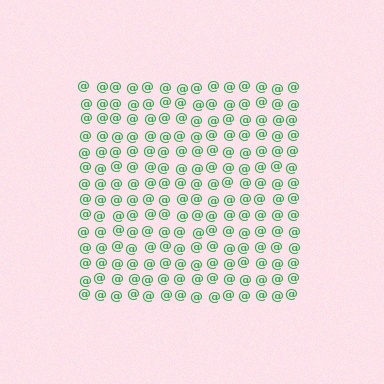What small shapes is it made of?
It is made of small at signs.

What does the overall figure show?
The overall figure shows a square.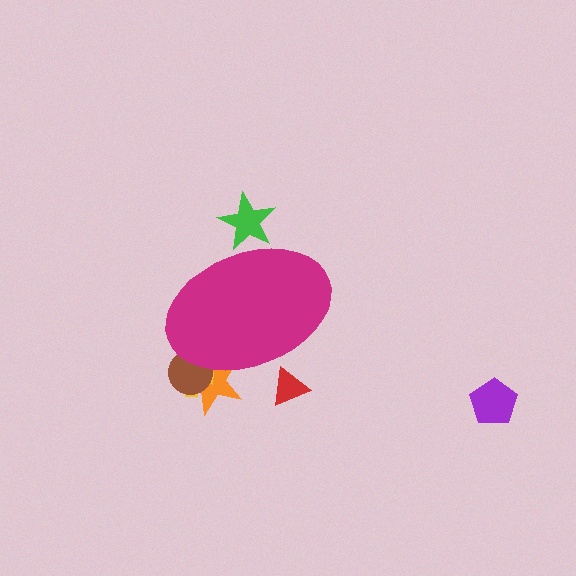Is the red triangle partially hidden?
Yes, the red triangle is partially hidden behind the magenta ellipse.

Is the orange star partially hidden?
Yes, the orange star is partially hidden behind the magenta ellipse.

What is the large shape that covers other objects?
A magenta ellipse.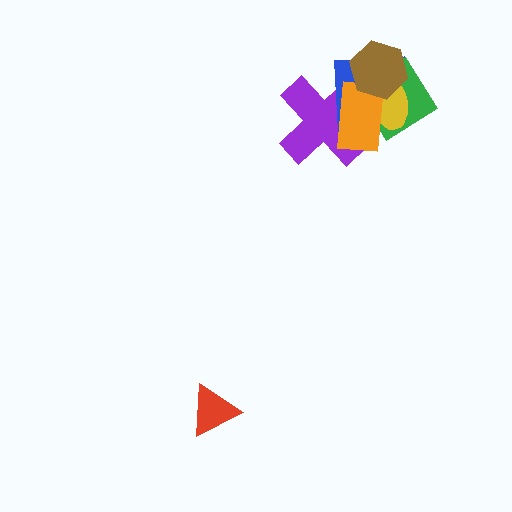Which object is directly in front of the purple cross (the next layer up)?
The blue square is directly in front of the purple cross.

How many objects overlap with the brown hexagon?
4 objects overlap with the brown hexagon.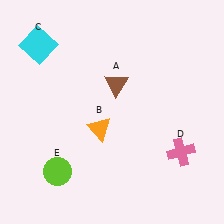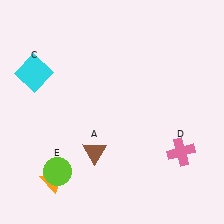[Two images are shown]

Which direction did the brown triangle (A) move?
The brown triangle (A) moved down.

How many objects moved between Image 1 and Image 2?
3 objects moved between the two images.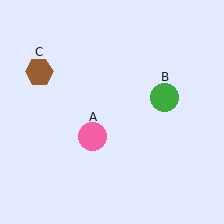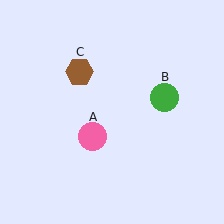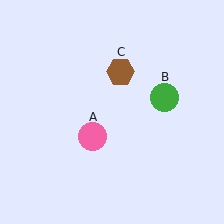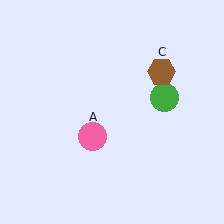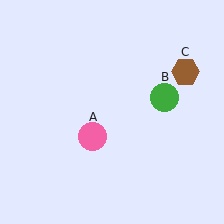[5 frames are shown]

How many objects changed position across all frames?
1 object changed position: brown hexagon (object C).